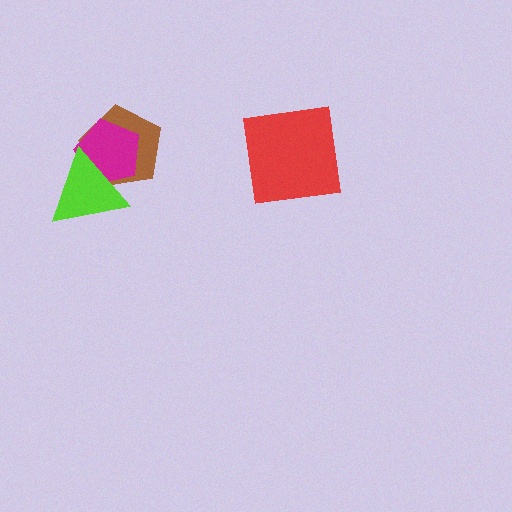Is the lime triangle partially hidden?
No, no other shape covers it.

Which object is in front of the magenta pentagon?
The lime triangle is in front of the magenta pentagon.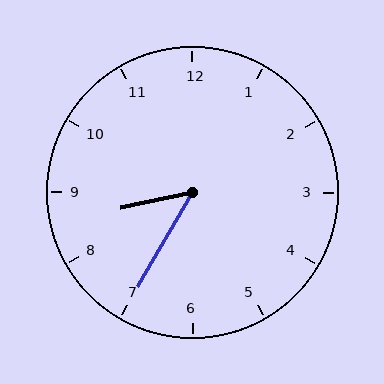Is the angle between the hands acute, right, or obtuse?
It is acute.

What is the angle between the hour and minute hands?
Approximately 48 degrees.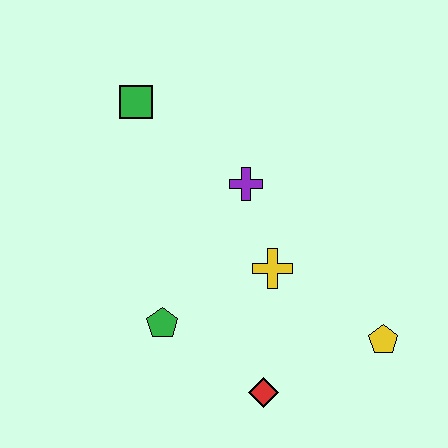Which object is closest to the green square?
The purple cross is closest to the green square.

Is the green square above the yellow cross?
Yes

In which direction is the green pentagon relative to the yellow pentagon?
The green pentagon is to the left of the yellow pentagon.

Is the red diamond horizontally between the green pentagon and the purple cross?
No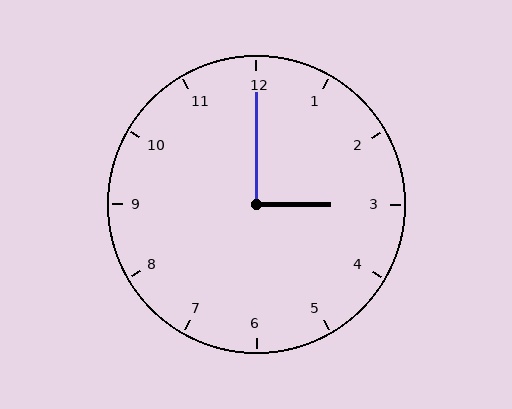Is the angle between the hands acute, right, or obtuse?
It is right.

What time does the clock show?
3:00.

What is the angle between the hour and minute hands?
Approximately 90 degrees.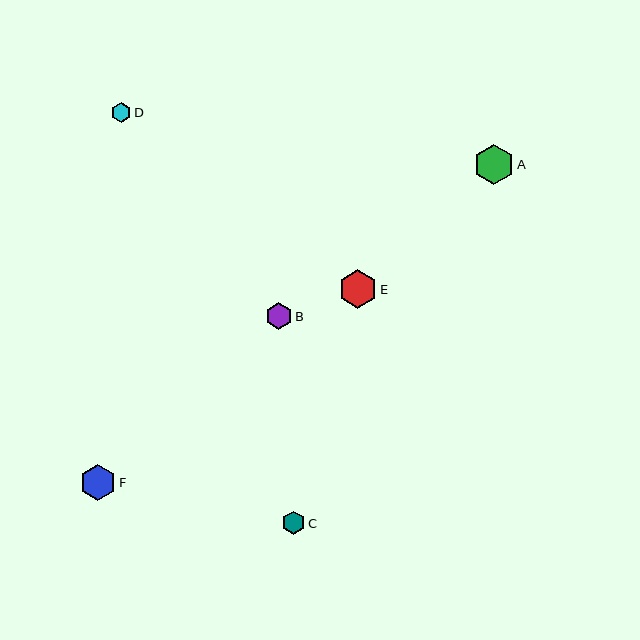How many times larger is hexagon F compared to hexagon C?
Hexagon F is approximately 1.6 times the size of hexagon C.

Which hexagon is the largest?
Hexagon A is the largest with a size of approximately 41 pixels.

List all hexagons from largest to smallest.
From largest to smallest: A, E, F, B, C, D.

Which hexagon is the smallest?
Hexagon D is the smallest with a size of approximately 20 pixels.